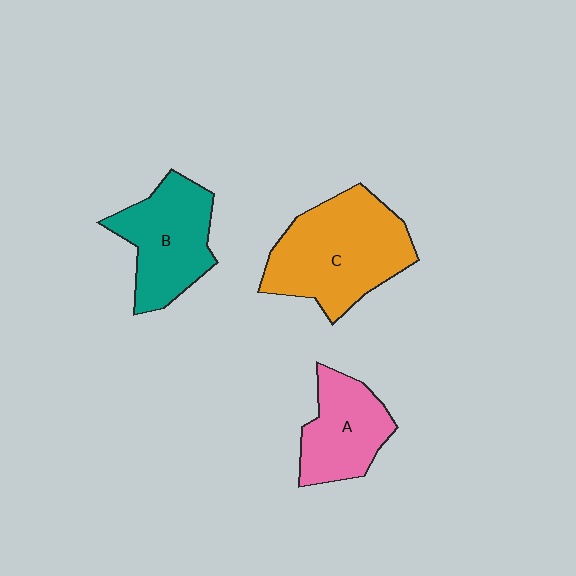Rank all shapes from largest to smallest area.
From largest to smallest: C (orange), B (teal), A (pink).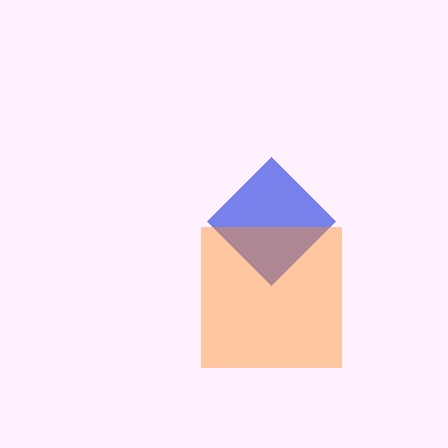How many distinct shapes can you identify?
There are 2 distinct shapes: a blue diamond, an orange square.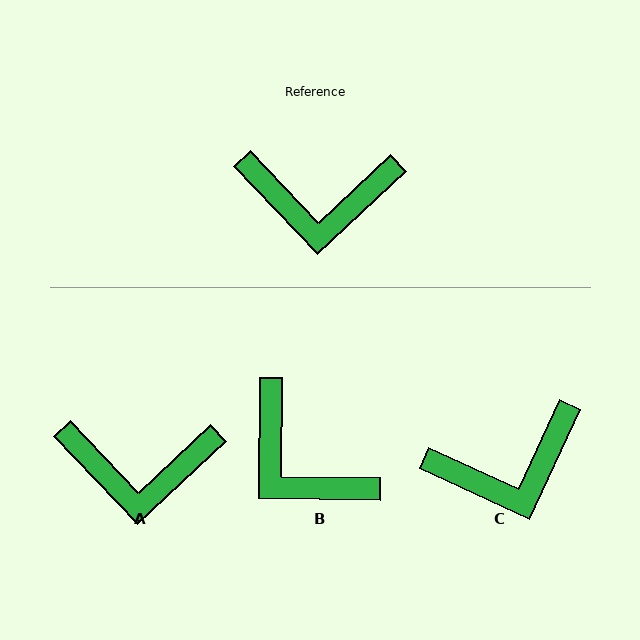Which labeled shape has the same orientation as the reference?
A.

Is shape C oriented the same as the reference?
No, it is off by about 22 degrees.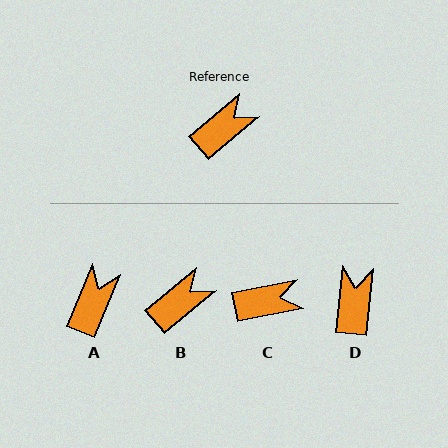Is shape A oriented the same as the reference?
No, it is off by about 28 degrees.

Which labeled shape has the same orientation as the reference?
B.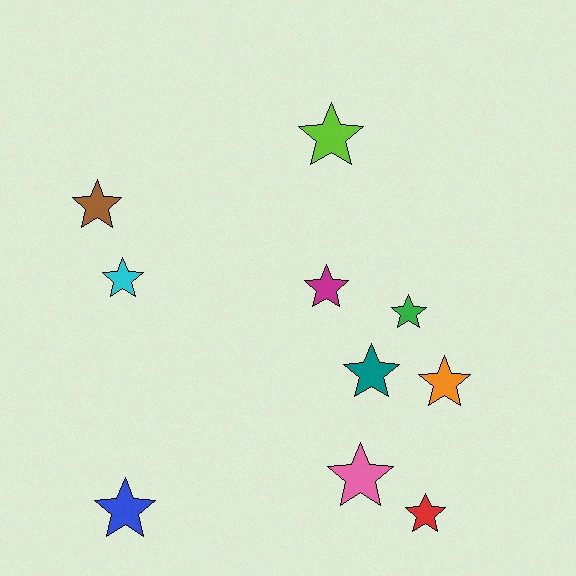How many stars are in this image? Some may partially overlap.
There are 10 stars.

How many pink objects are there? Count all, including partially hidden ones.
There is 1 pink object.